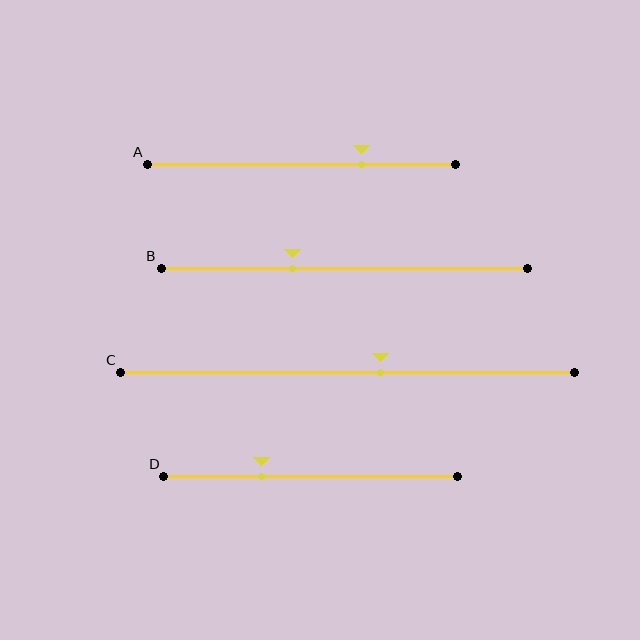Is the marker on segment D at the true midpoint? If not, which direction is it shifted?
No, the marker on segment D is shifted to the left by about 17% of the segment length.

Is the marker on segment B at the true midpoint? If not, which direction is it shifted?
No, the marker on segment B is shifted to the left by about 14% of the segment length.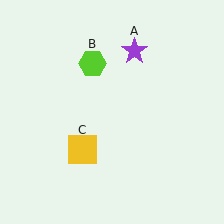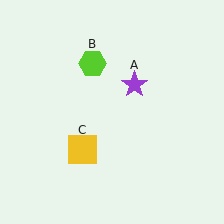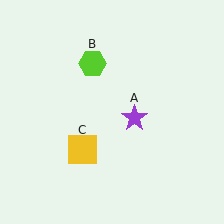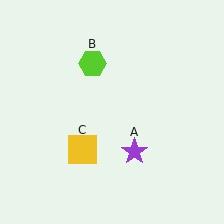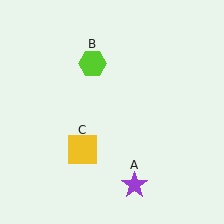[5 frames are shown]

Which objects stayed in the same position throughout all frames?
Lime hexagon (object B) and yellow square (object C) remained stationary.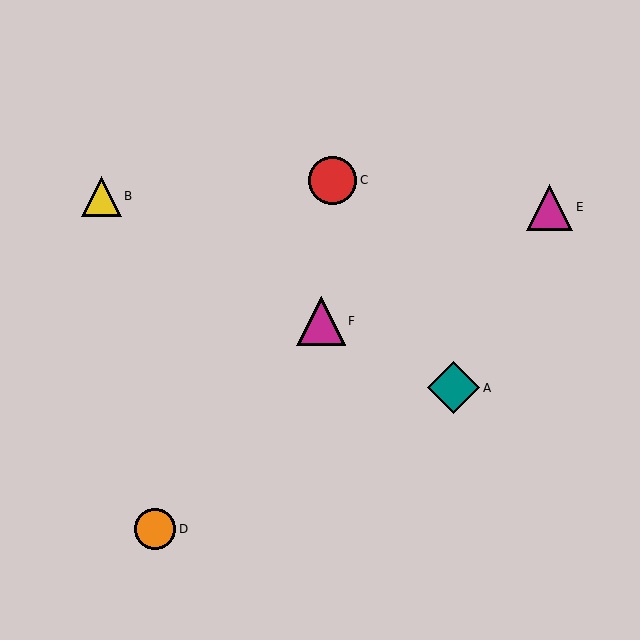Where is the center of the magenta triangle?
The center of the magenta triangle is at (321, 321).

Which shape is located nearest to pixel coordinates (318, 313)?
The magenta triangle (labeled F) at (321, 321) is nearest to that location.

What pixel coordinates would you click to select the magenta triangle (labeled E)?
Click at (550, 207) to select the magenta triangle E.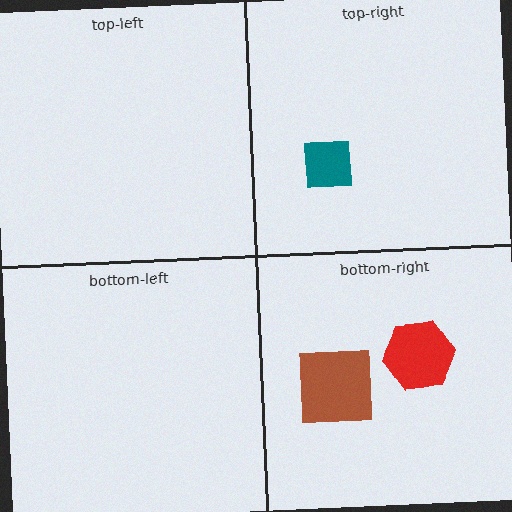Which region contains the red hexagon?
The bottom-right region.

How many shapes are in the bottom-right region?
2.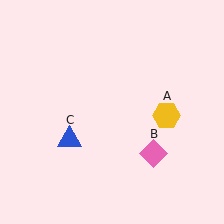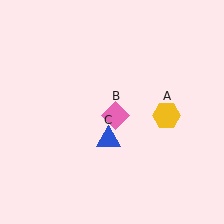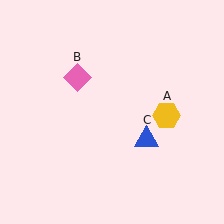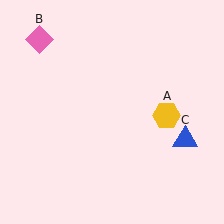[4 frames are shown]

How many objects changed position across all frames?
2 objects changed position: pink diamond (object B), blue triangle (object C).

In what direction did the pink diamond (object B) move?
The pink diamond (object B) moved up and to the left.